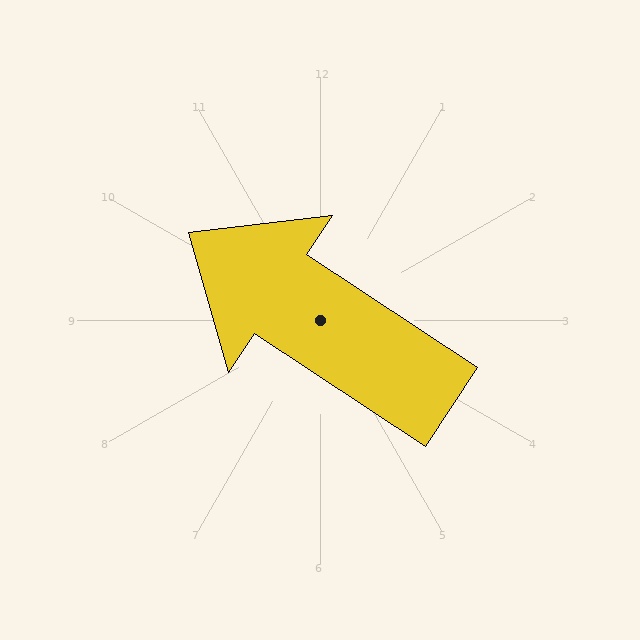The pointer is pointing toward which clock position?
Roughly 10 o'clock.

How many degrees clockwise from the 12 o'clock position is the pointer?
Approximately 304 degrees.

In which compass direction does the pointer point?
Northwest.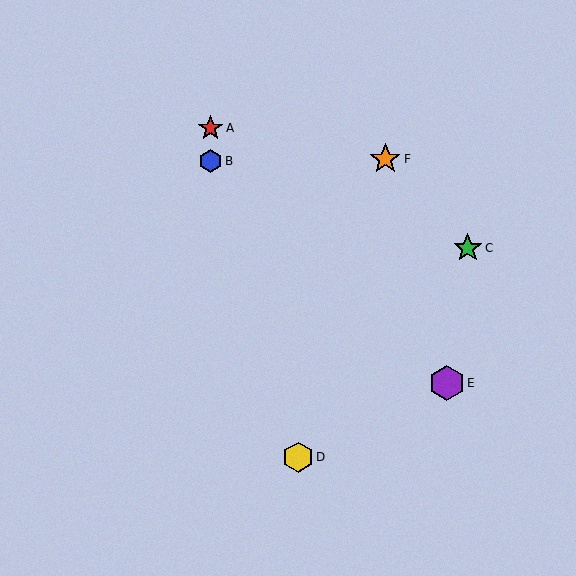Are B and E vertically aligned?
No, B is at x≈211 and E is at x≈447.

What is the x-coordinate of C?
Object C is at x≈468.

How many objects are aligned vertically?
2 objects (A, B) are aligned vertically.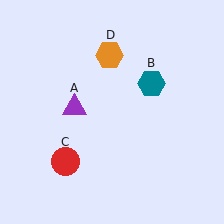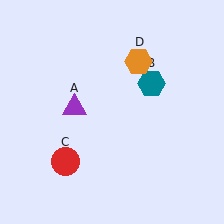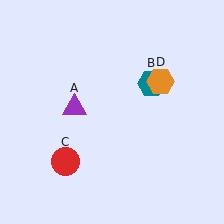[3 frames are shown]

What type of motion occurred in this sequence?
The orange hexagon (object D) rotated clockwise around the center of the scene.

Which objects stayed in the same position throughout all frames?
Purple triangle (object A) and teal hexagon (object B) and red circle (object C) remained stationary.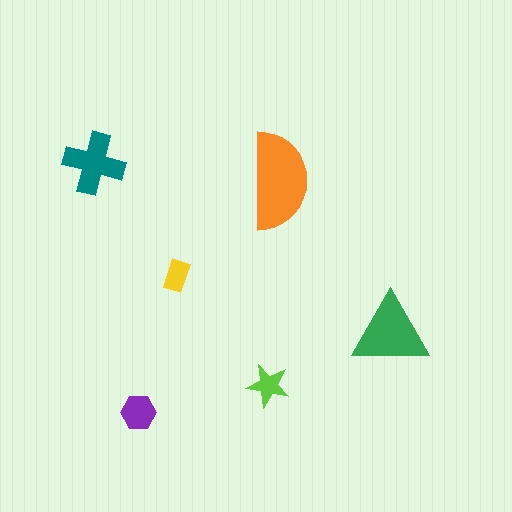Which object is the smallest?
The yellow rectangle.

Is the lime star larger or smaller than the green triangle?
Smaller.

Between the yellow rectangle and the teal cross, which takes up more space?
The teal cross.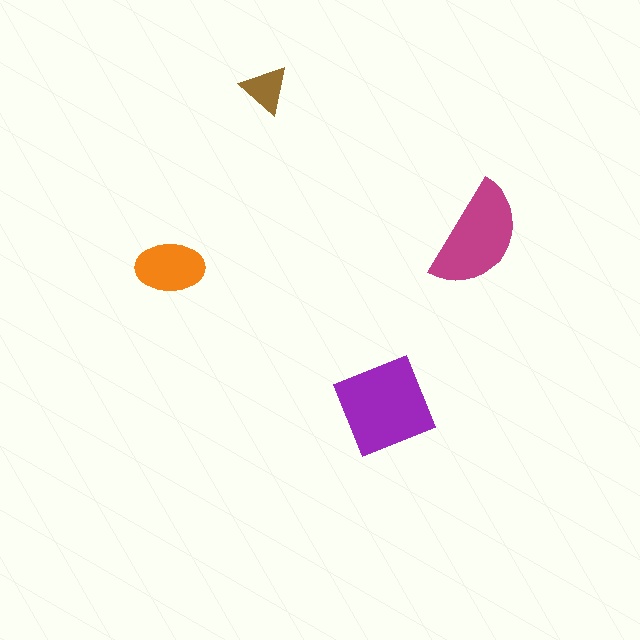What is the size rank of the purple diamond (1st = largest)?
1st.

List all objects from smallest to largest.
The brown triangle, the orange ellipse, the magenta semicircle, the purple diamond.